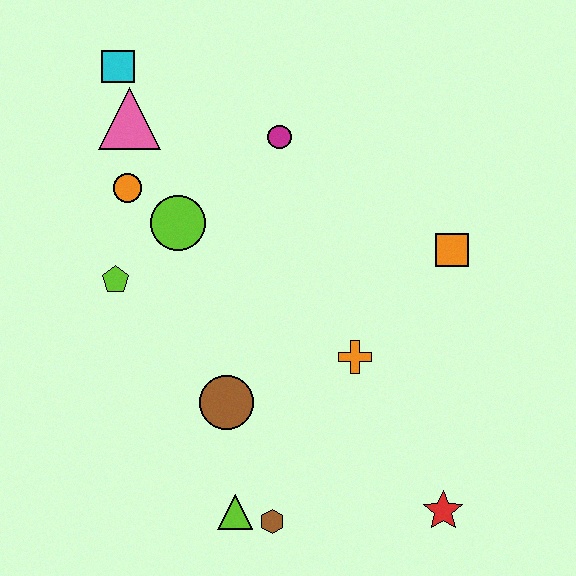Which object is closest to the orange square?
The orange cross is closest to the orange square.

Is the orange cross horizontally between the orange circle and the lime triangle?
No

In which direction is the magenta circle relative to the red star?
The magenta circle is above the red star.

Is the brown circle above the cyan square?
No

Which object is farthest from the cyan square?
The red star is farthest from the cyan square.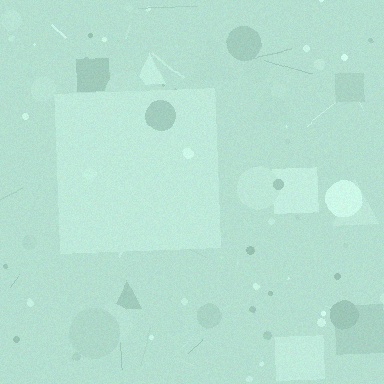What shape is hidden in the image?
A square is hidden in the image.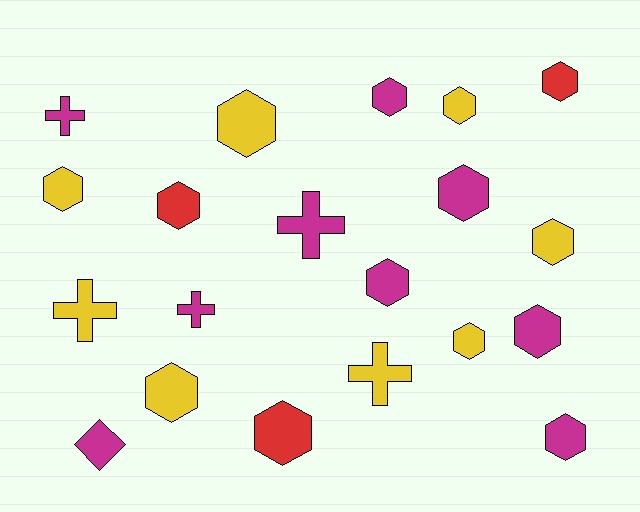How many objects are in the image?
There are 20 objects.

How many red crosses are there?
There are no red crosses.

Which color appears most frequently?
Magenta, with 9 objects.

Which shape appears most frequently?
Hexagon, with 14 objects.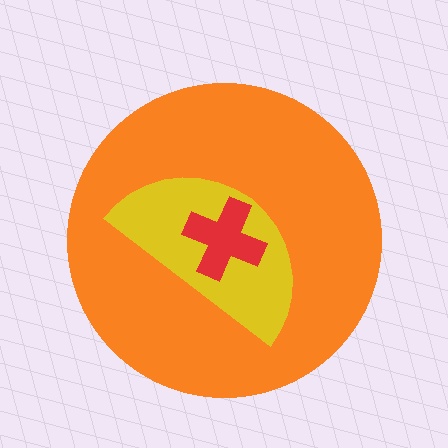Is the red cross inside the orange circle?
Yes.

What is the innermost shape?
The red cross.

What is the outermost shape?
The orange circle.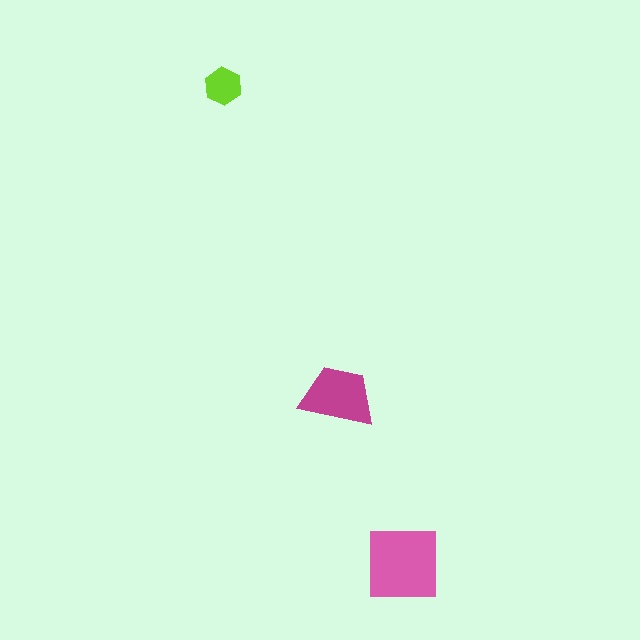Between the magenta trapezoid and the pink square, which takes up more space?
The pink square.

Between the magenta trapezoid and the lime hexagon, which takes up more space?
The magenta trapezoid.